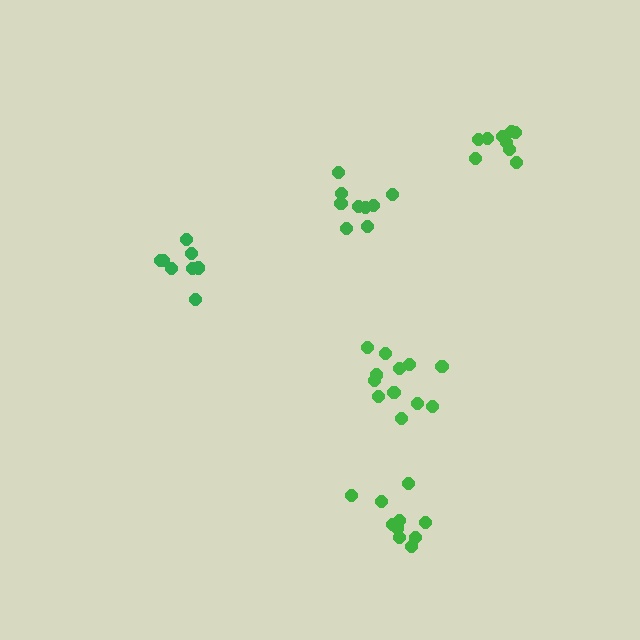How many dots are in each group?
Group 1: 9 dots, Group 2: 12 dots, Group 3: 8 dots, Group 4: 9 dots, Group 5: 10 dots (48 total).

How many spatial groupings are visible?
There are 5 spatial groupings.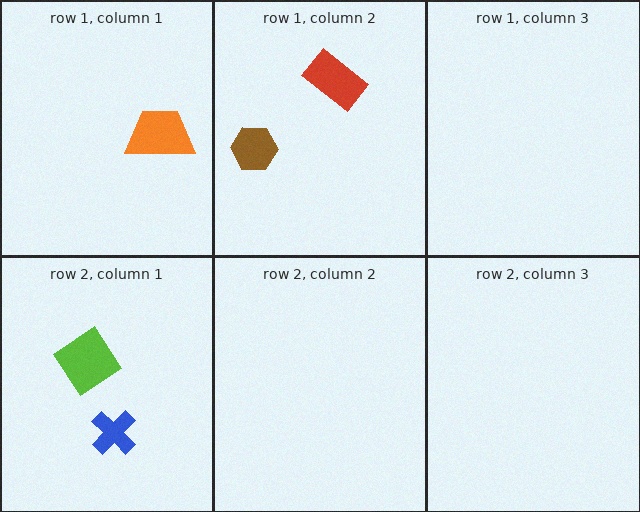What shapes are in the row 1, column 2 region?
The red rectangle, the brown hexagon.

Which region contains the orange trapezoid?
The row 1, column 1 region.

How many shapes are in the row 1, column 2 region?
2.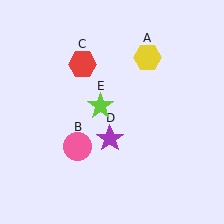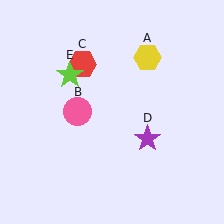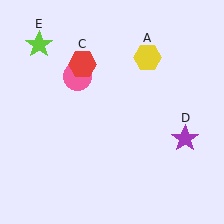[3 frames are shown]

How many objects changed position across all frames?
3 objects changed position: pink circle (object B), purple star (object D), lime star (object E).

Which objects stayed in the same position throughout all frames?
Yellow hexagon (object A) and red hexagon (object C) remained stationary.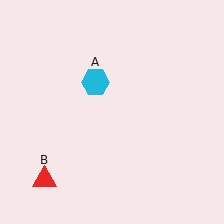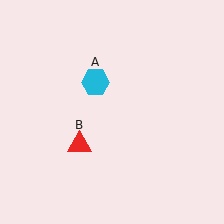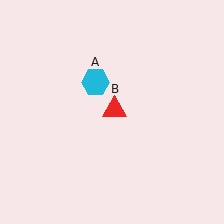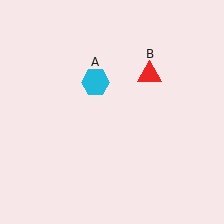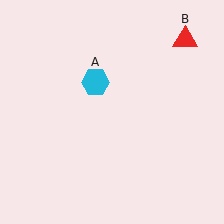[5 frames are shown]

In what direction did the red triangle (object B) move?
The red triangle (object B) moved up and to the right.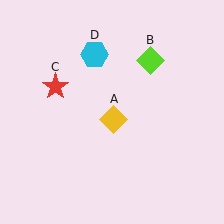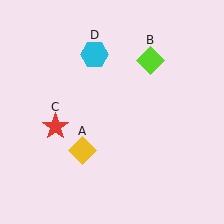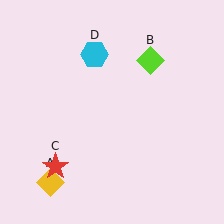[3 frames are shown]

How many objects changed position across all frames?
2 objects changed position: yellow diamond (object A), red star (object C).